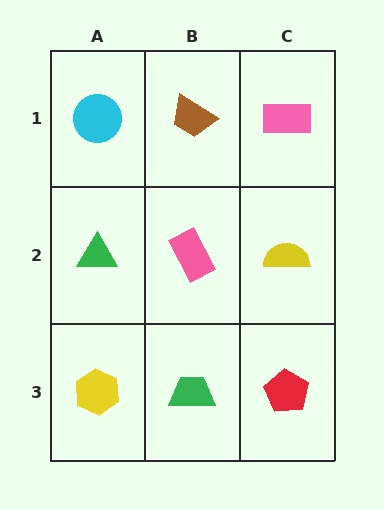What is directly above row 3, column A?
A green triangle.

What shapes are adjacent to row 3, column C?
A yellow semicircle (row 2, column C), a green trapezoid (row 3, column B).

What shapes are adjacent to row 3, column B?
A pink rectangle (row 2, column B), a yellow hexagon (row 3, column A), a red pentagon (row 3, column C).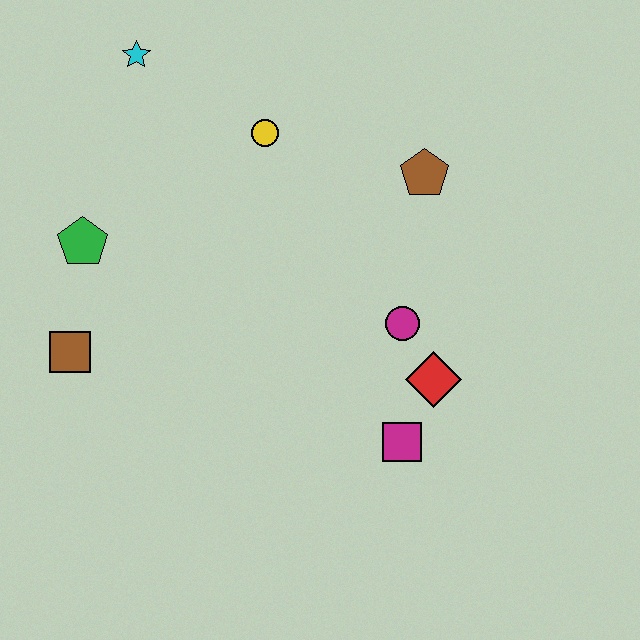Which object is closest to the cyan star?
The yellow circle is closest to the cyan star.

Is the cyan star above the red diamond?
Yes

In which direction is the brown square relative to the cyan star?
The brown square is below the cyan star.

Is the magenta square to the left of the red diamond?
Yes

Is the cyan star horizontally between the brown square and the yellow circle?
Yes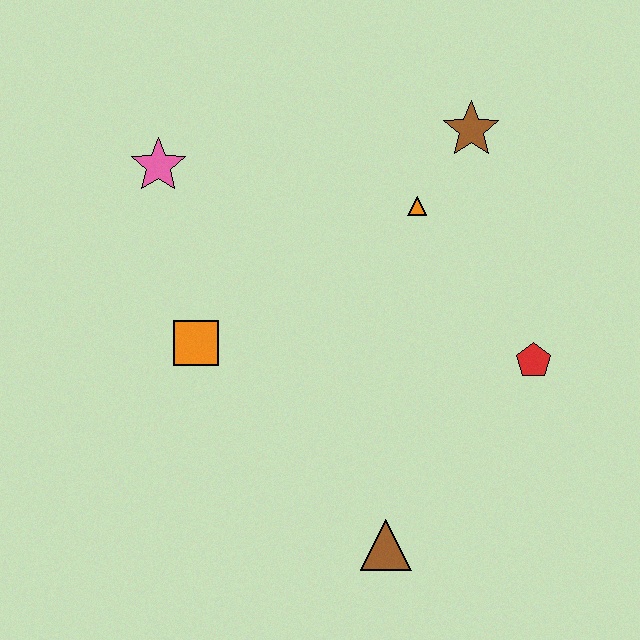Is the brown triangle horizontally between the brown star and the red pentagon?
No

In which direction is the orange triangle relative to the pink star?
The orange triangle is to the right of the pink star.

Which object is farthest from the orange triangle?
The brown triangle is farthest from the orange triangle.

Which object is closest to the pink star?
The orange square is closest to the pink star.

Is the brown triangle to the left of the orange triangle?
Yes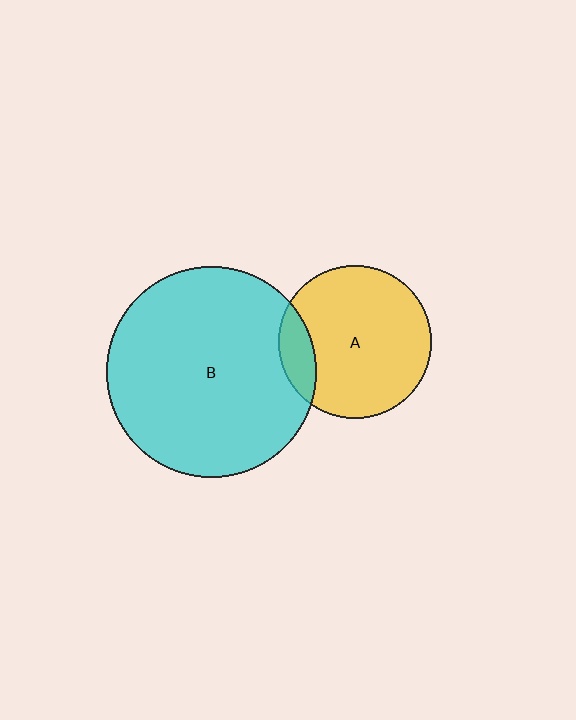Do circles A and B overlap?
Yes.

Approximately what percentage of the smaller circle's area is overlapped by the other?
Approximately 15%.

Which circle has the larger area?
Circle B (cyan).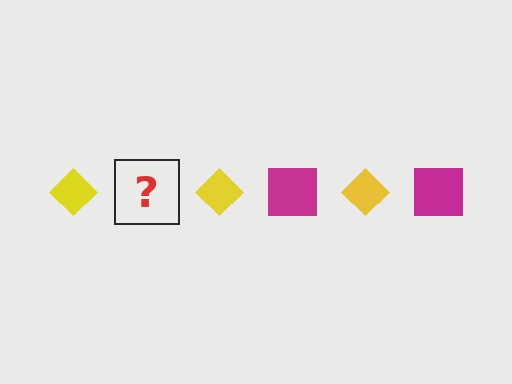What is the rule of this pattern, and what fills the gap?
The rule is that the pattern alternates between yellow diamond and magenta square. The gap should be filled with a magenta square.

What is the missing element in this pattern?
The missing element is a magenta square.